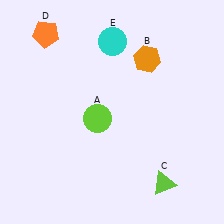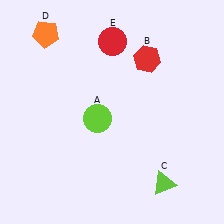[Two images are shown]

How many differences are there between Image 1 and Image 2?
There are 2 differences between the two images.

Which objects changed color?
B changed from orange to red. E changed from cyan to red.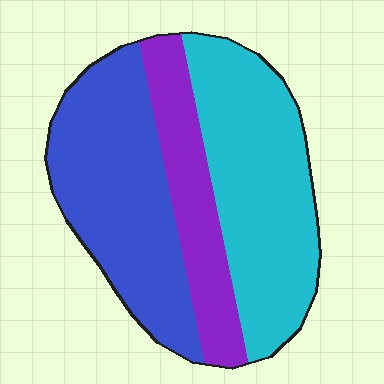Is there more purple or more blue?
Blue.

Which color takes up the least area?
Purple, at roughly 20%.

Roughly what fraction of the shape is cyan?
Cyan covers roughly 40% of the shape.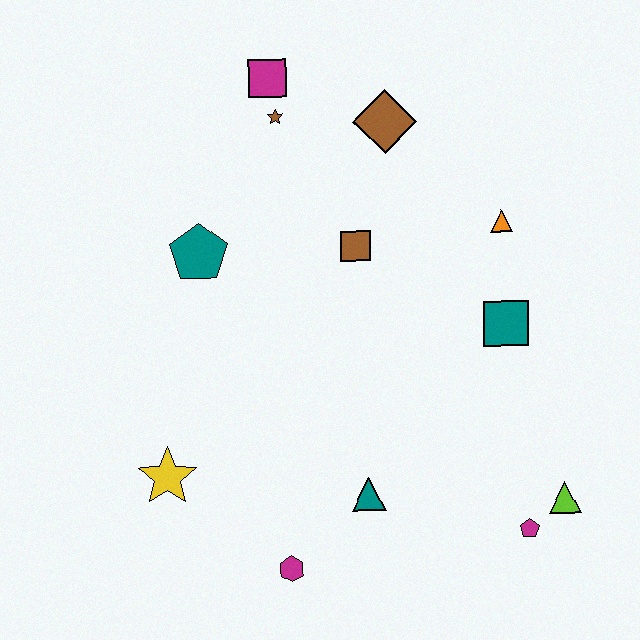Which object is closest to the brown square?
The brown diamond is closest to the brown square.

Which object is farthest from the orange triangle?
The yellow star is farthest from the orange triangle.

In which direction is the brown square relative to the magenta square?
The brown square is below the magenta square.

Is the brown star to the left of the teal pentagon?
No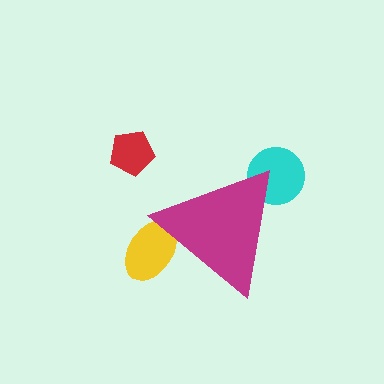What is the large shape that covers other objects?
A magenta triangle.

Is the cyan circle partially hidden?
Yes, the cyan circle is partially hidden behind the magenta triangle.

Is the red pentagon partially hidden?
No, the red pentagon is fully visible.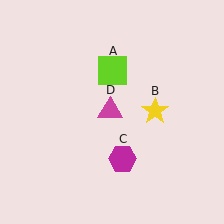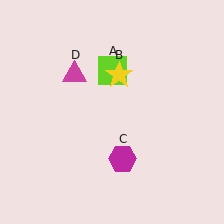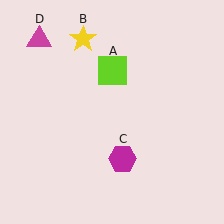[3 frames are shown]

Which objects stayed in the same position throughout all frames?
Lime square (object A) and magenta hexagon (object C) remained stationary.